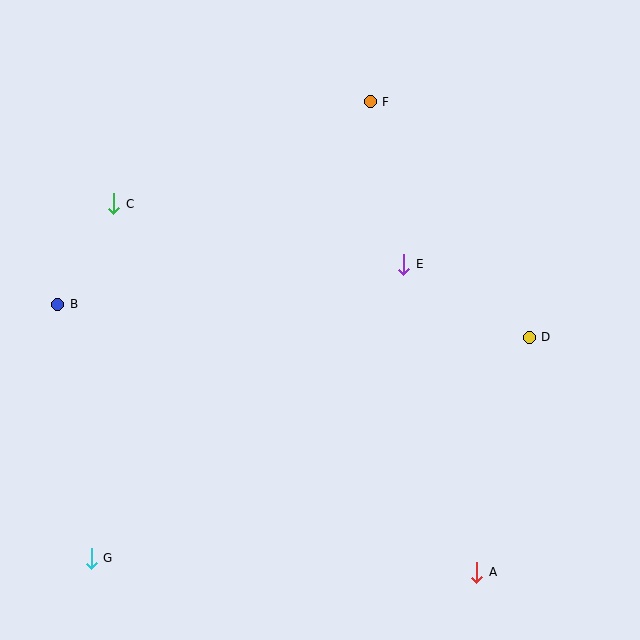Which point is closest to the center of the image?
Point E at (404, 264) is closest to the center.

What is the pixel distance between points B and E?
The distance between B and E is 348 pixels.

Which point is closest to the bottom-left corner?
Point G is closest to the bottom-left corner.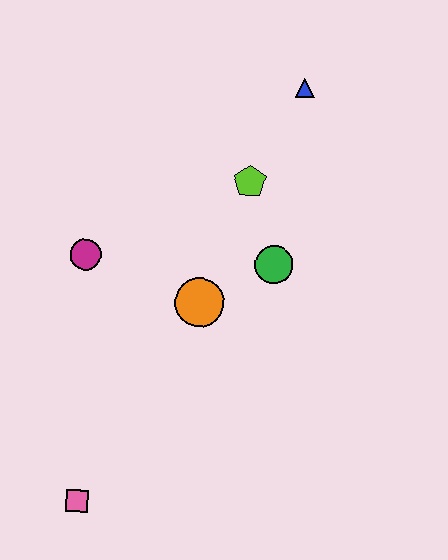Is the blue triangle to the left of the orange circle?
No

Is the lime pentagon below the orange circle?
No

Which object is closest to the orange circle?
The green circle is closest to the orange circle.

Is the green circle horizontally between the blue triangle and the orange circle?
Yes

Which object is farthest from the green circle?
The pink square is farthest from the green circle.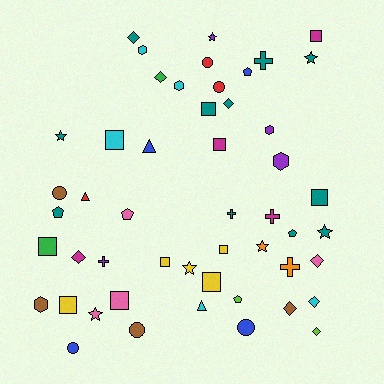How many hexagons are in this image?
There are 5 hexagons.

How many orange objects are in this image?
There are 2 orange objects.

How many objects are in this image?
There are 50 objects.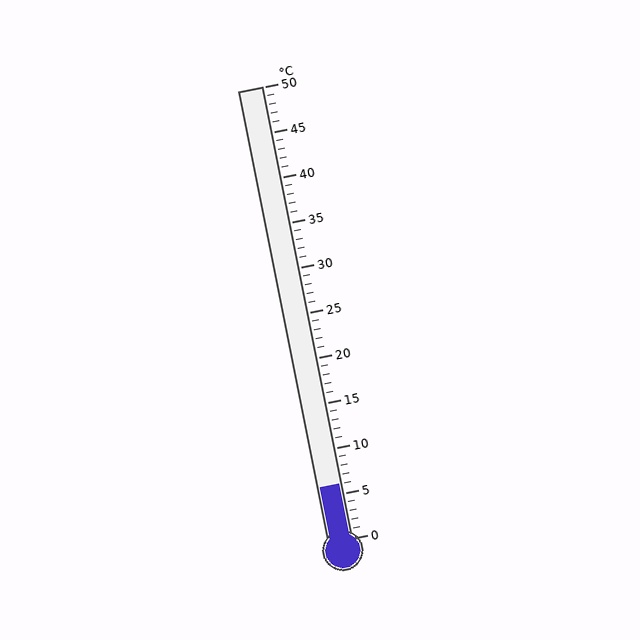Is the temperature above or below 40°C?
The temperature is below 40°C.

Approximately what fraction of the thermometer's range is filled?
The thermometer is filled to approximately 10% of its range.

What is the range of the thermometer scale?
The thermometer scale ranges from 0°C to 50°C.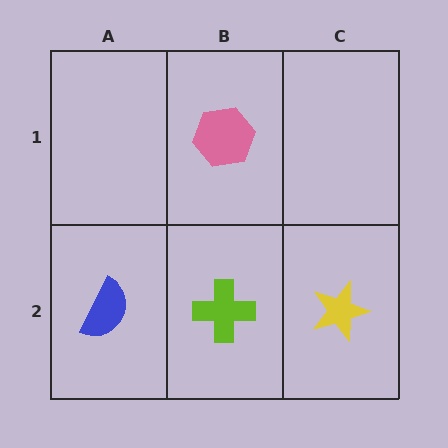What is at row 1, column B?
A pink hexagon.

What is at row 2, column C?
A yellow star.